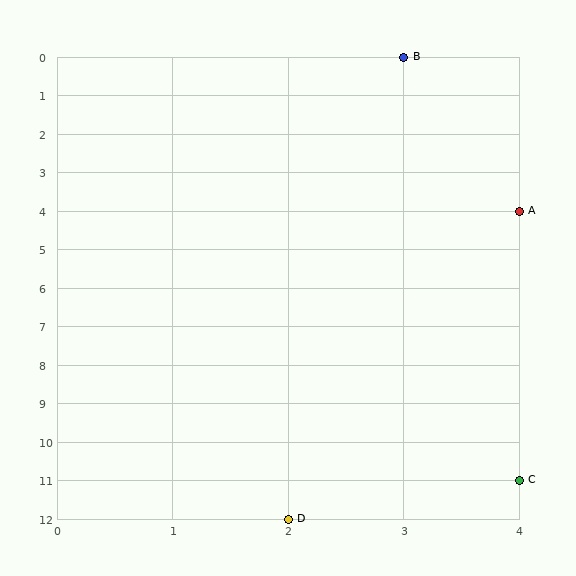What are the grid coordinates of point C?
Point C is at grid coordinates (4, 11).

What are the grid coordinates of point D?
Point D is at grid coordinates (2, 12).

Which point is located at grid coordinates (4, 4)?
Point A is at (4, 4).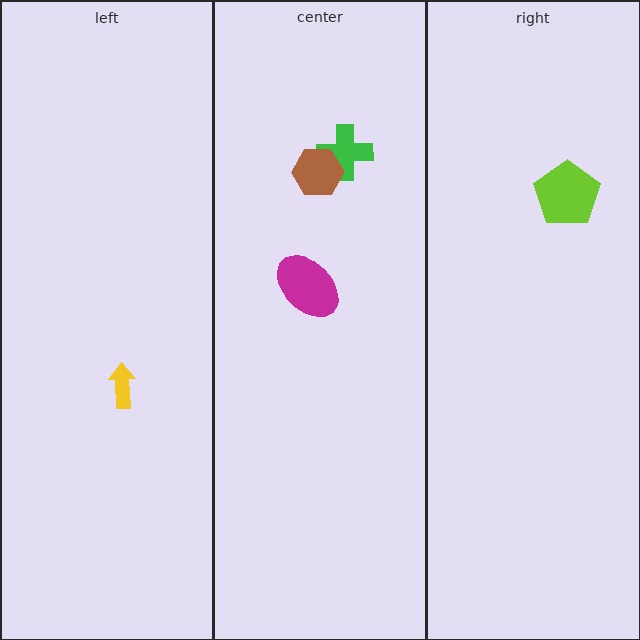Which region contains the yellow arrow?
The left region.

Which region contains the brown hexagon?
The center region.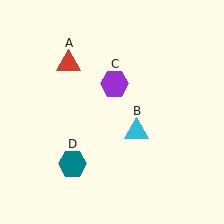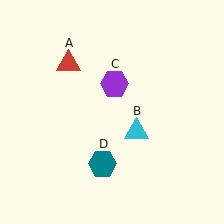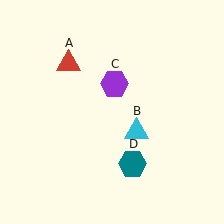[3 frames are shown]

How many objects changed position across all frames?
1 object changed position: teal hexagon (object D).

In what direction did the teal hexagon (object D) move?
The teal hexagon (object D) moved right.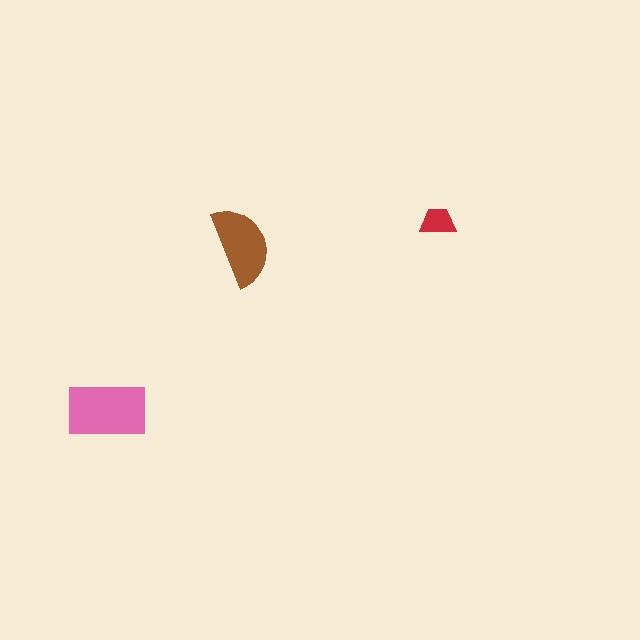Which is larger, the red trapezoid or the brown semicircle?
The brown semicircle.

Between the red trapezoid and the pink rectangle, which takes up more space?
The pink rectangle.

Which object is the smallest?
The red trapezoid.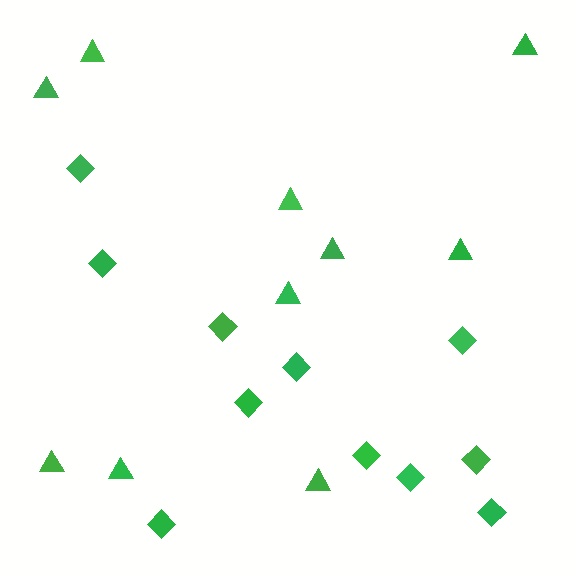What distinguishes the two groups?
There are 2 groups: one group of triangles (10) and one group of diamonds (11).